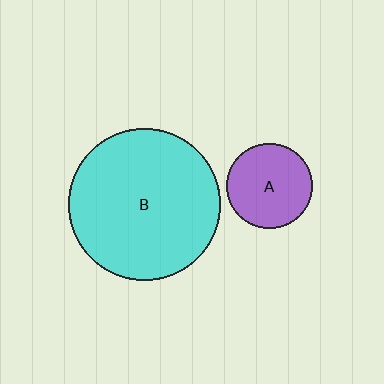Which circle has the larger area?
Circle B (cyan).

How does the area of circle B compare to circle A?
Approximately 3.2 times.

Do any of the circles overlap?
No, none of the circles overlap.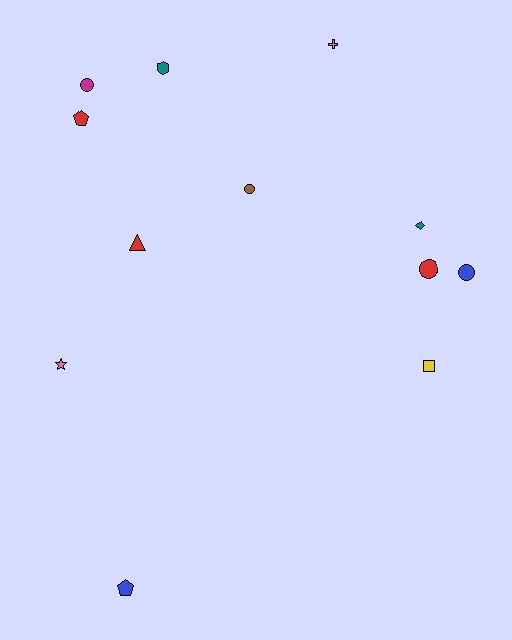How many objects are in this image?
There are 12 objects.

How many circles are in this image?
There are 4 circles.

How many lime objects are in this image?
There are no lime objects.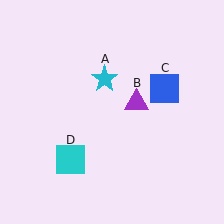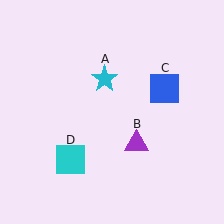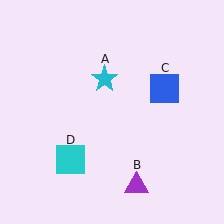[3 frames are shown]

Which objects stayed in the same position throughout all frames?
Cyan star (object A) and blue square (object C) and cyan square (object D) remained stationary.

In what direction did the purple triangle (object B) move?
The purple triangle (object B) moved down.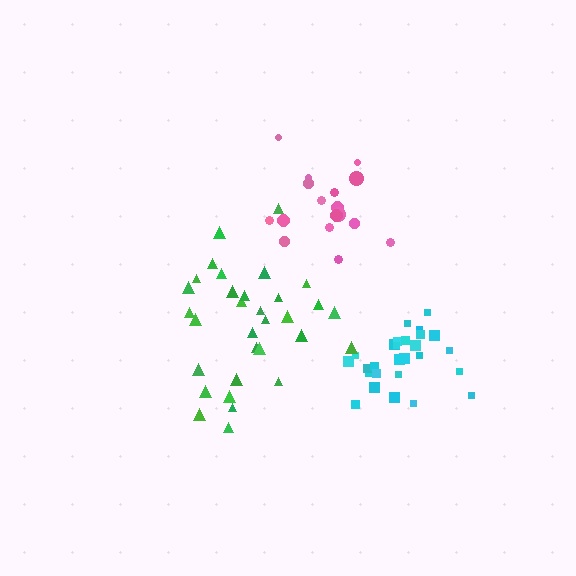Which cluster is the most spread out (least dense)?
Green.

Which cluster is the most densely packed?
Cyan.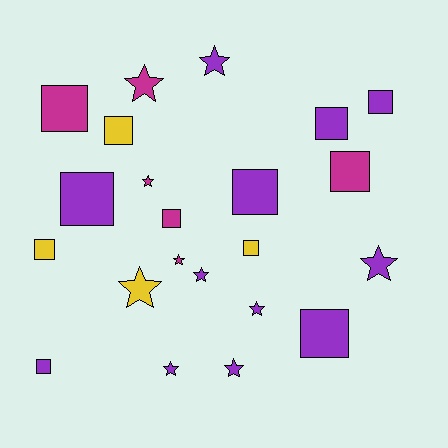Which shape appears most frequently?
Square, with 12 objects.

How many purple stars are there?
There are 6 purple stars.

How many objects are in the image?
There are 22 objects.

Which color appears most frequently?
Purple, with 12 objects.